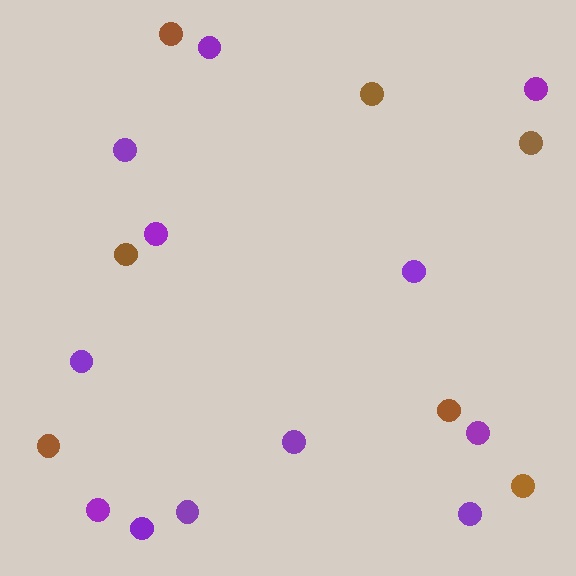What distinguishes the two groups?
There are 2 groups: one group of brown circles (7) and one group of purple circles (12).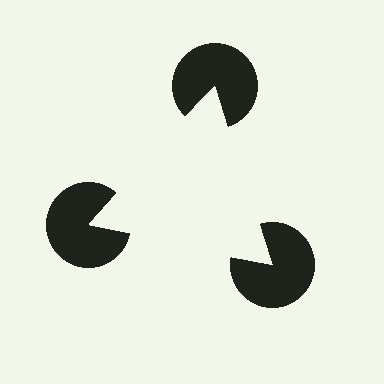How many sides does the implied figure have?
3 sides.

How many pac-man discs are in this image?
There are 3 — one at each vertex of the illusory triangle.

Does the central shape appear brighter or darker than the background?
It typically appears slightly brighter than the background, even though no actual brightness change is drawn.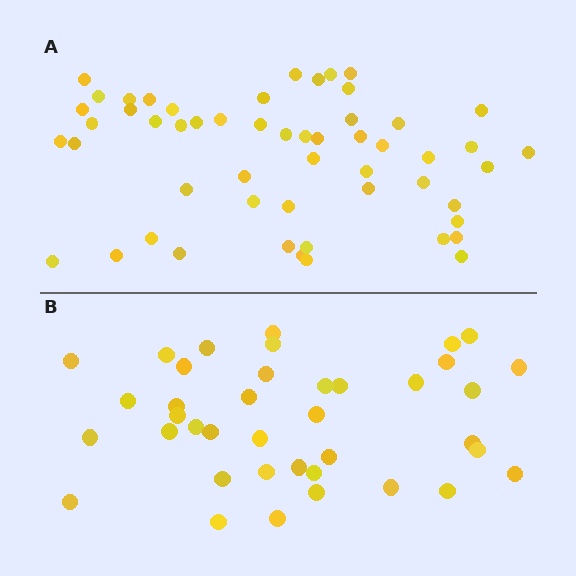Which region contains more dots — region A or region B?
Region A (the top region) has more dots.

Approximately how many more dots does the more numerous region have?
Region A has approximately 15 more dots than region B.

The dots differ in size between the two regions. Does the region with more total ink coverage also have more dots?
No. Region B has more total ink coverage because its dots are larger, but region A actually contains more individual dots. Total area can be misleading — the number of items is what matters here.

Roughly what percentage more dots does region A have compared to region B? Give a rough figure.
About 40% more.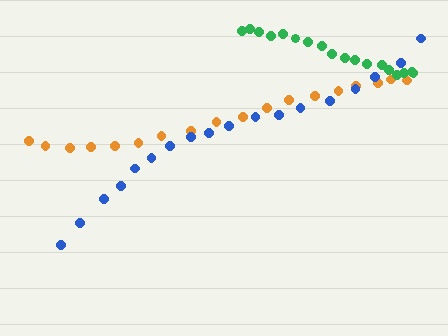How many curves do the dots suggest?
There are 3 distinct paths.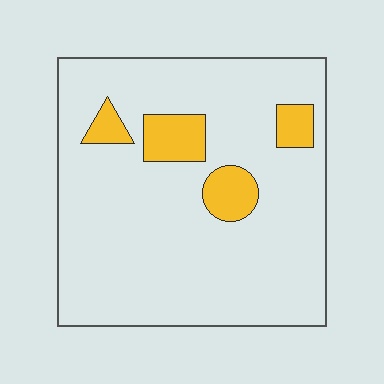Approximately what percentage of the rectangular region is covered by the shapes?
Approximately 10%.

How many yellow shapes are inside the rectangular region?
4.